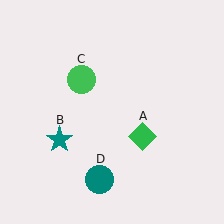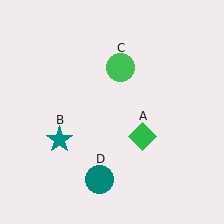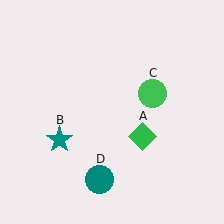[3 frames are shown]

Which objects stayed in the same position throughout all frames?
Green diamond (object A) and teal star (object B) and teal circle (object D) remained stationary.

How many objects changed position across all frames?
1 object changed position: green circle (object C).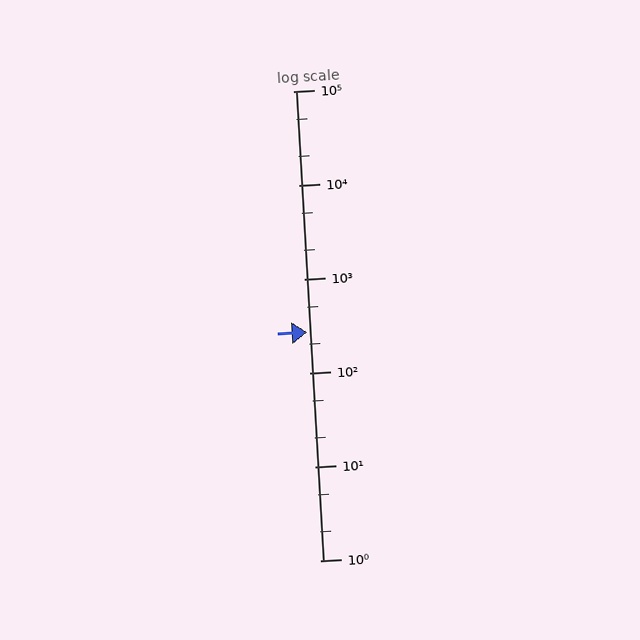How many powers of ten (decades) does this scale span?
The scale spans 5 decades, from 1 to 100000.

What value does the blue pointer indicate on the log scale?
The pointer indicates approximately 270.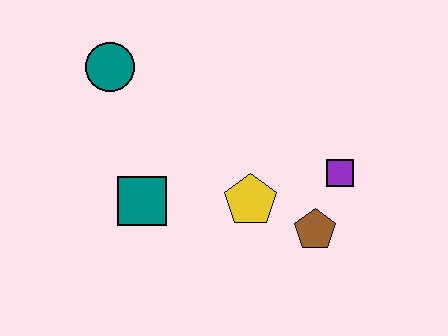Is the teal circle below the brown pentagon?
No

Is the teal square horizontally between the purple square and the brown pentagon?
No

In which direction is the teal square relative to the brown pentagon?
The teal square is to the left of the brown pentagon.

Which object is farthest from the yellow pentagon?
The teal circle is farthest from the yellow pentagon.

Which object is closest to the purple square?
The brown pentagon is closest to the purple square.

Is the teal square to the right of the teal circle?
Yes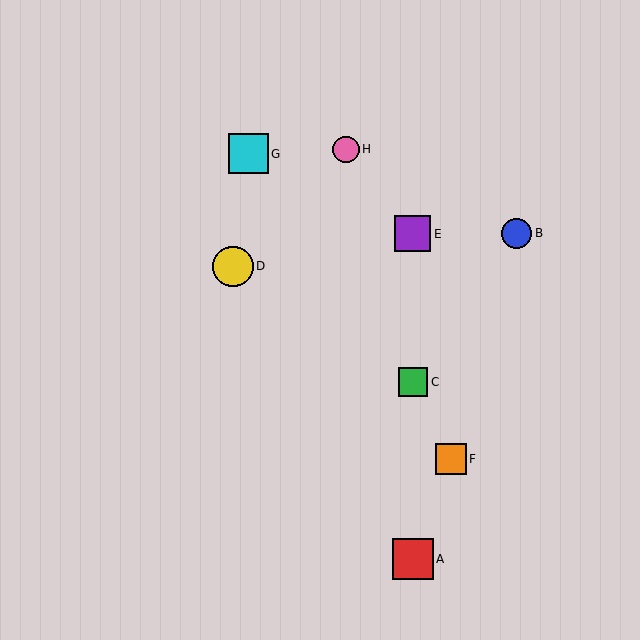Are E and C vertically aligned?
Yes, both are at x≈413.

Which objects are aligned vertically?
Objects A, C, E are aligned vertically.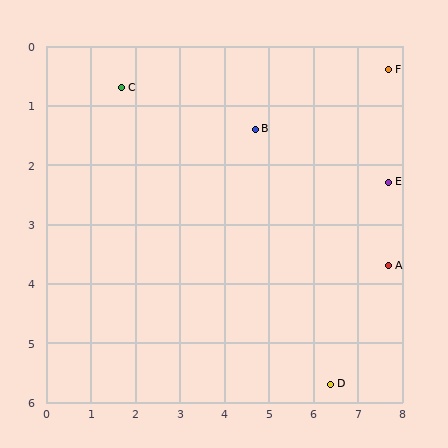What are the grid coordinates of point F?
Point F is at approximately (7.7, 0.4).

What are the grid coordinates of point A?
Point A is at approximately (7.7, 3.7).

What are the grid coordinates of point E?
Point E is at approximately (7.7, 2.3).